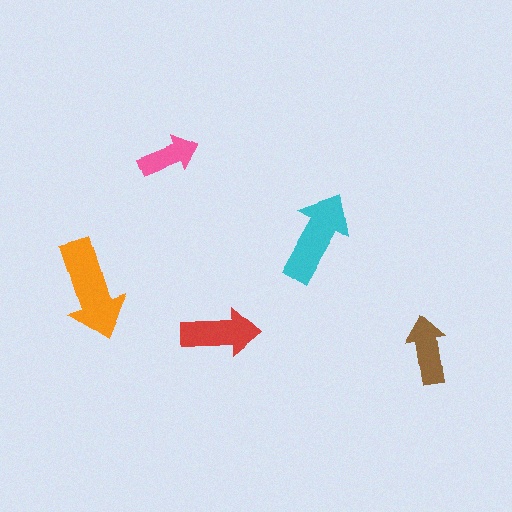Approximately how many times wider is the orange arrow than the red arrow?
About 1.5 times wider.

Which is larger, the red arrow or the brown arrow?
The red one.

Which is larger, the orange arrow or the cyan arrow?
The orange one.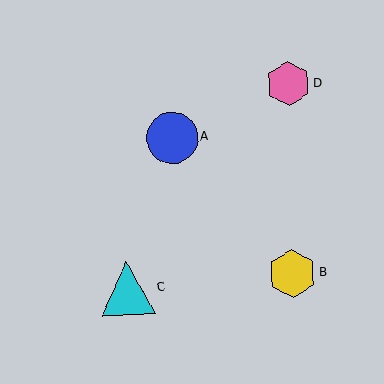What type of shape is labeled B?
Shape B is a yellow hexagon.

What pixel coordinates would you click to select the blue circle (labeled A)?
Click at (172, 138) to select the blue circle A.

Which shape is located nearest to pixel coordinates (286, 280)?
The yellow hexagon (labeled B) at (292, 274) is nearest to that location.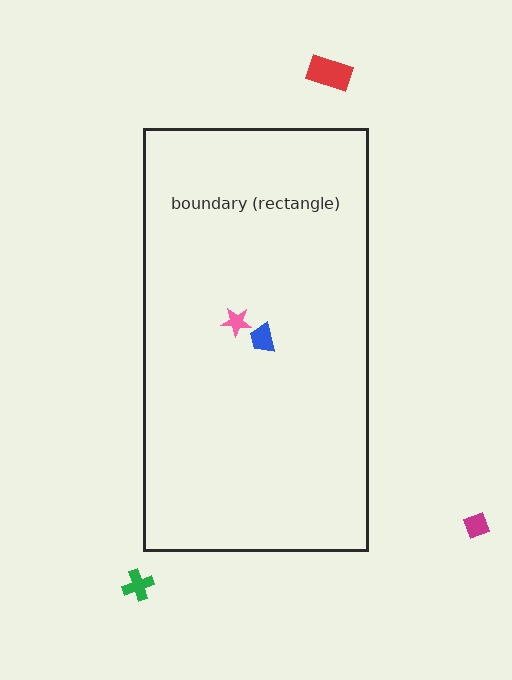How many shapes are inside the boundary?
2 inside, 3 outside.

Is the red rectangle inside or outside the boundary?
Outside.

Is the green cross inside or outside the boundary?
Outside.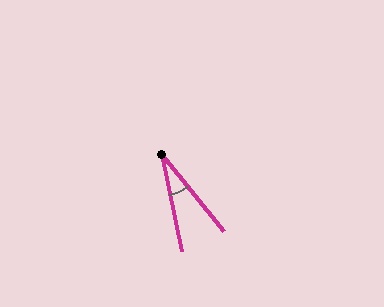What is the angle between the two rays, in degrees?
Approximately 27 degrees.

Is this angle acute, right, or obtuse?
It is acute.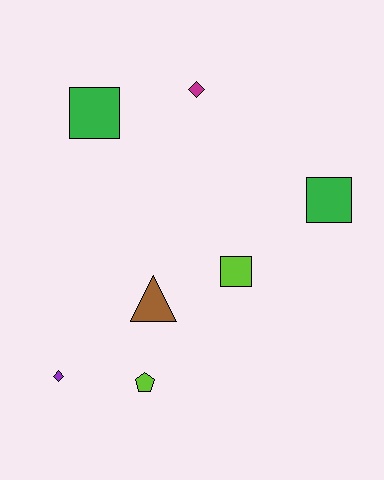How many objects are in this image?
There are 7 objects.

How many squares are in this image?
There are 3 squares.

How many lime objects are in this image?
There are 2 lime objects.